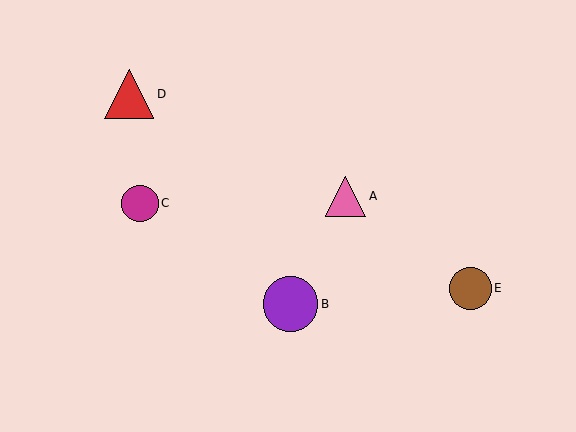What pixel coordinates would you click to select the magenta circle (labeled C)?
Click at (140, 203) to select the magenta circle C.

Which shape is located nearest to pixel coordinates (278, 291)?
The purple circle (labeled B) at (290, 304) is nearest to that location.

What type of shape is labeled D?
Shape D is a red triangle.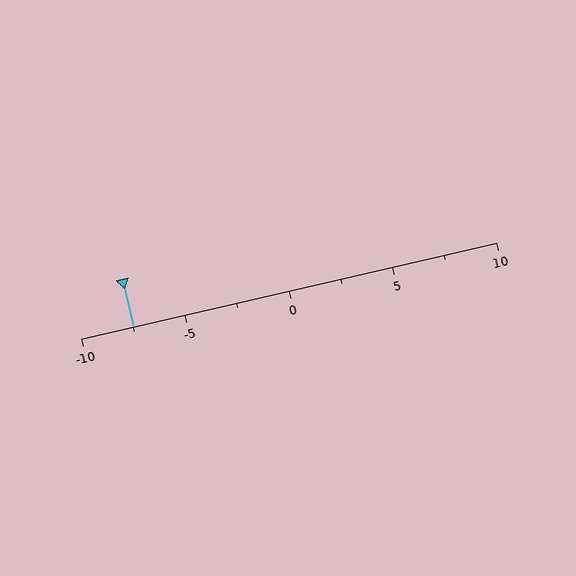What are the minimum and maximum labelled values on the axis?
The axis runs from -10 to 10.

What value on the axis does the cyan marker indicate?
The marker indicates approximately -7.5.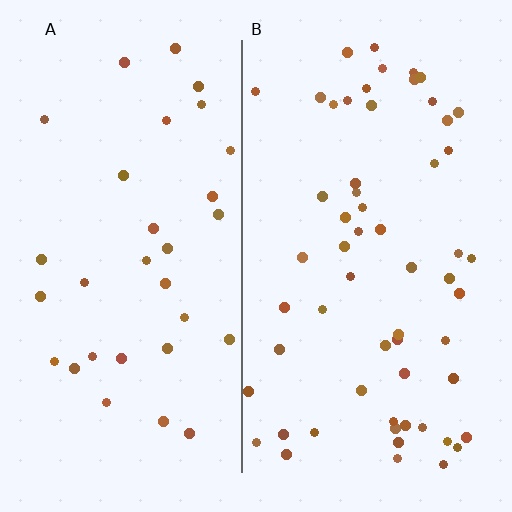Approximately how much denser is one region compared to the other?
Approximately 1.8× — region B over region A.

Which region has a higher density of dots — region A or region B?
B (the right).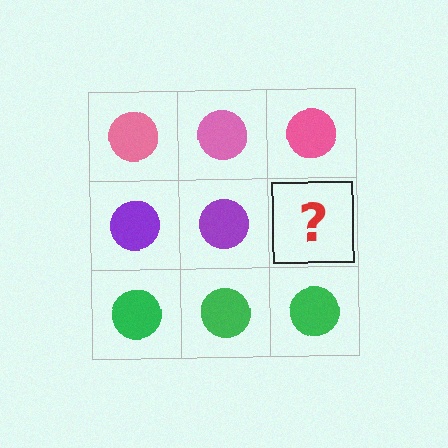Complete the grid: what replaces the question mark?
The question mark should be replaced with a purple circle.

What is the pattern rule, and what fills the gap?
The rule is that each row has a consistent color. The gap should be filled with a purple circle.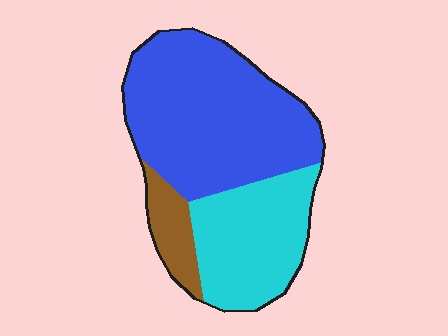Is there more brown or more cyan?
Cyan.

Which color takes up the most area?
Blue, at roughly 55%.